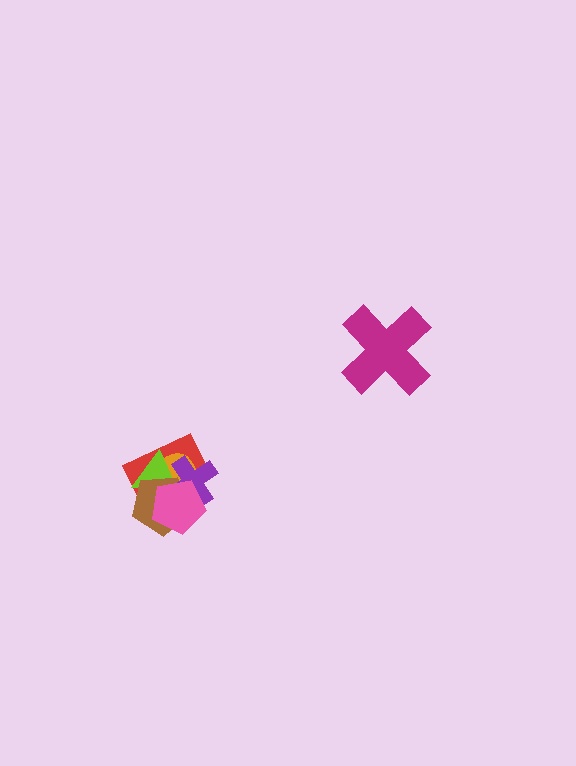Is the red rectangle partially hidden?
Yes, it is partially covered by another shape.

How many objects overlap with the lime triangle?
5 objects overlap with the lime triangle.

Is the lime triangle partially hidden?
Yes, it is partially covered by another shape.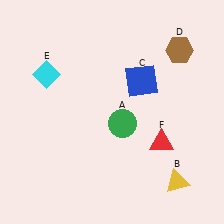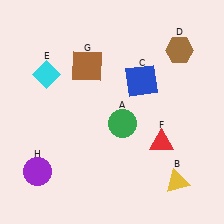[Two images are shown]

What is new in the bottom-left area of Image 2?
A purple circle (H) was added in the bottom-left area of Image 2.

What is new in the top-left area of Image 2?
A brown square (G) was added in the top-left area of Image 2.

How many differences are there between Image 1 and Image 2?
There are 2 differences between the two images.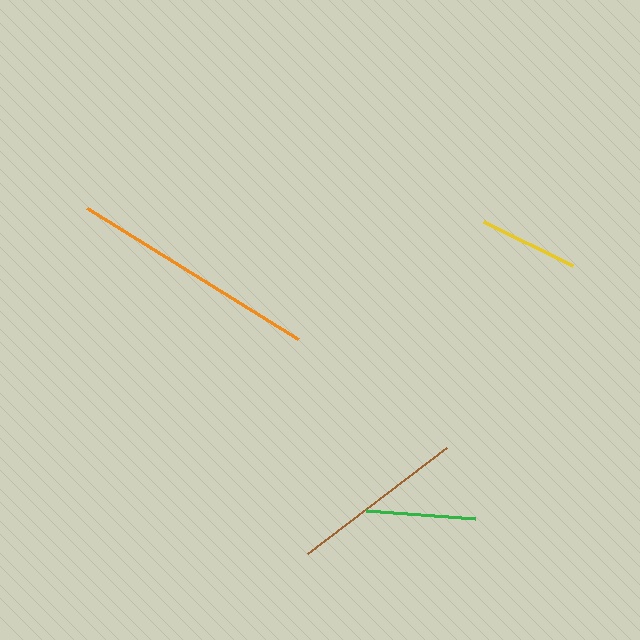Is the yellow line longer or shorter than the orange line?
The orange line is longer than the yellow line.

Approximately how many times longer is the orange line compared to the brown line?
The orange line is approximately 1.4 times the length of the brown line.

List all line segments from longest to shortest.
From longest to shortest: orange, brown, green, yellow.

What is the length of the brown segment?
The brown segment is approximately 175 pixels long.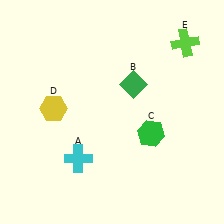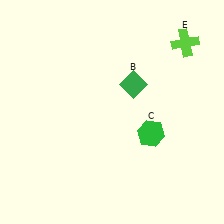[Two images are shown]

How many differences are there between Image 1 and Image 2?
There are 2 differences between the two images.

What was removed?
The yellow hexagon (D), the cyan cross (A) were removed in Image 2.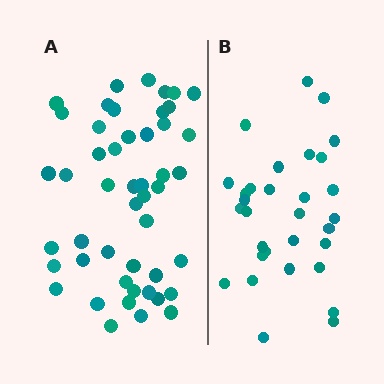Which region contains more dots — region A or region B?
Region A (the left region) has more dots.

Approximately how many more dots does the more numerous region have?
Region A has approximately 15 more dots than region B.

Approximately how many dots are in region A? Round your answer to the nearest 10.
About 50 dots. (The exact count is 48, which rounds to 50.)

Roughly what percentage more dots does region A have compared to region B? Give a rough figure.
About 55% more.